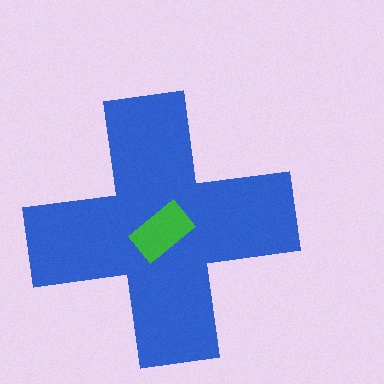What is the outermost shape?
The blue cross.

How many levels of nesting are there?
2.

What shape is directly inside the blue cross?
The green rectangle.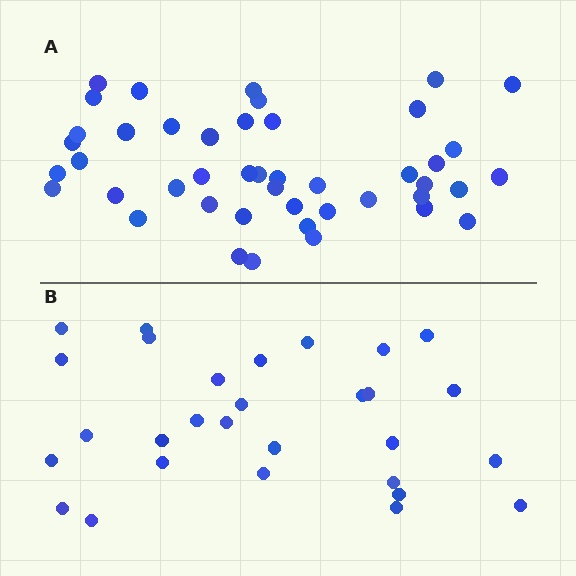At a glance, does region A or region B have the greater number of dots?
Region A (the top region) has more dots.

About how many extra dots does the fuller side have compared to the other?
Region A has approximately 15 more dots than region B.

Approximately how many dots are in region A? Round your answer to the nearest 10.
About 40 dots. (The exact count is 45, which rounds to 40.)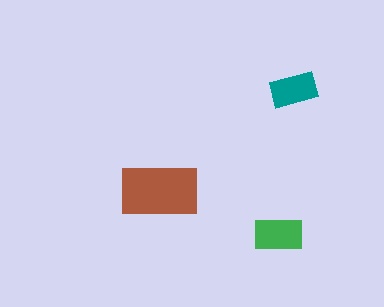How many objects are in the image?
There are 3 objects in the image.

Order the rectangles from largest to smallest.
the brown one, the green one, the teal one.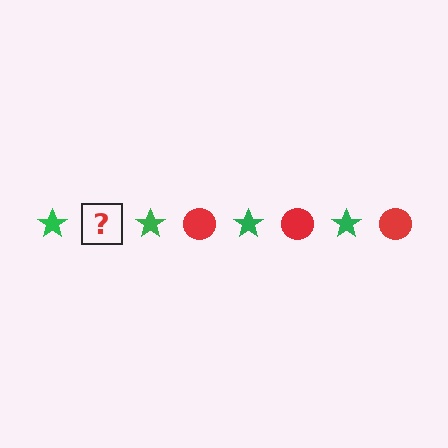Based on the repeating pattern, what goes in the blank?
The blank should be a red circle.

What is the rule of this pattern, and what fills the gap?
The rule is that the pattern alternates between green star and red circle. The gap should be filled with a red circle.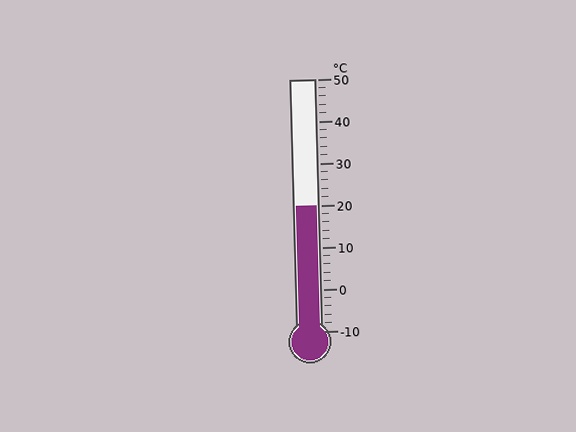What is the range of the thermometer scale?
The thermometer scale ranges from -10°C to 50°C.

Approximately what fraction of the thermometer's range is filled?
The thermometer is filled to approximately 50% of its range.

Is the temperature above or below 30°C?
The temperature is below 30°C.